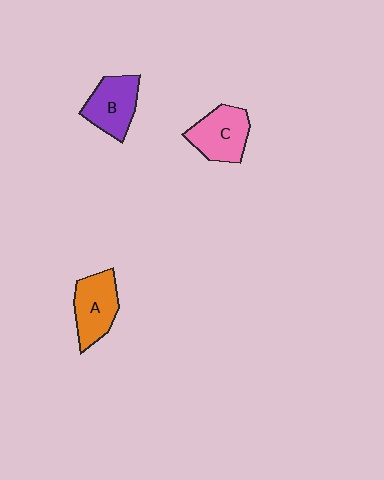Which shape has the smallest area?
Shape B (purple).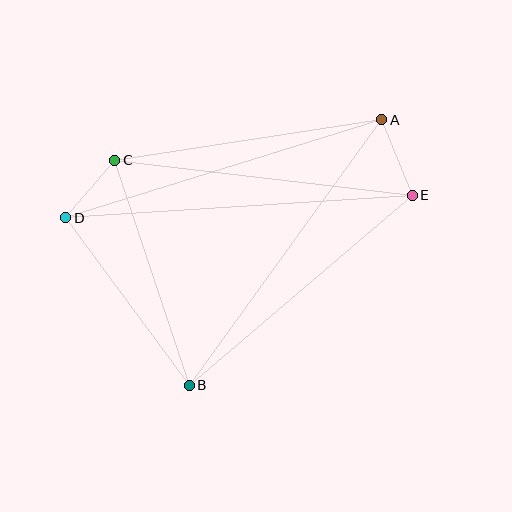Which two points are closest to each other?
Points C and D are closest to each other.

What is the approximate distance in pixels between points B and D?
The distance between B and D is approximately 208 pixels.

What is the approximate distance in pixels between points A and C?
The distance between A and C is approximately 270 pixels.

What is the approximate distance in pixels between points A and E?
The distance between A and E is approximately 81 pixels.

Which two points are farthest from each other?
Points D and E are farthest from each other.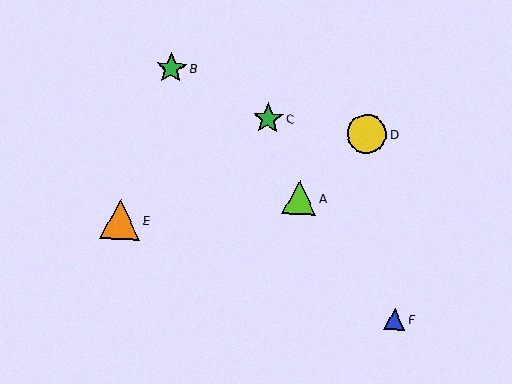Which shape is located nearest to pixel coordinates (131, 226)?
The orange triangle (labeled E) at (120, 219) is nearest to that location.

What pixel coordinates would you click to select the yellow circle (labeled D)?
Click at (367, 134) to select the yellow circle D.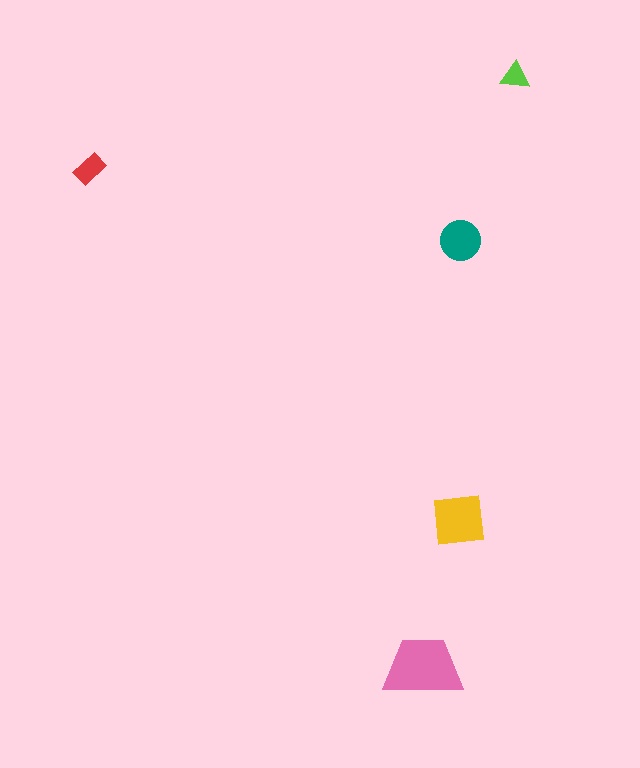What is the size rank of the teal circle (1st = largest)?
3rd.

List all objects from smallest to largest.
The lime triangle, the red rectangle, the teal circle, the yellow square, the pink trapezoid.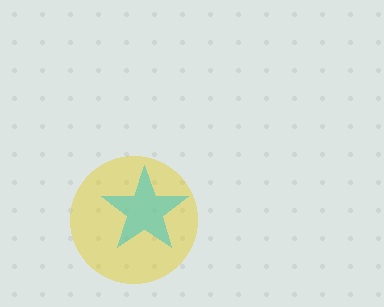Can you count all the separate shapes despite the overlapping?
Yes, there are 2 separate shapes.